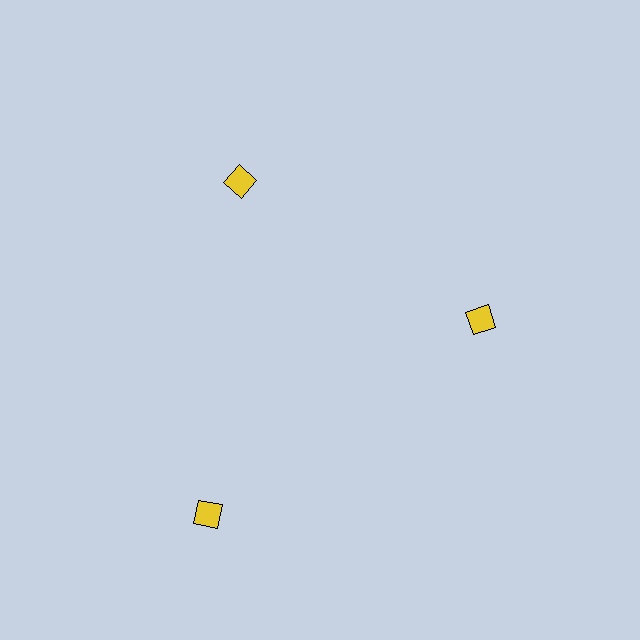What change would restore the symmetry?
The symmetry would be restored by moving it inward, back onto the ring so that all 3 diamonds sit at equal angles and equal distance from the center.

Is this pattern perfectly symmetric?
No. The 3 yellow diamonds are arranged in a ring, but one element near the 7 o'clock position is pushed outward from the center, breaking the 3-fold rotational symmetry.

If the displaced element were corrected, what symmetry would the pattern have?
It would have 3-fold rotational symmetry — the pattern would map onto itself every 120 degrees.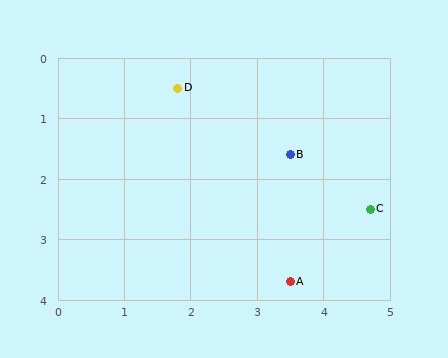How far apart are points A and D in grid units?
Points A and D are about 3.6 grid units apart.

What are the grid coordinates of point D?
Point D is at approximately (1.8, 0.5).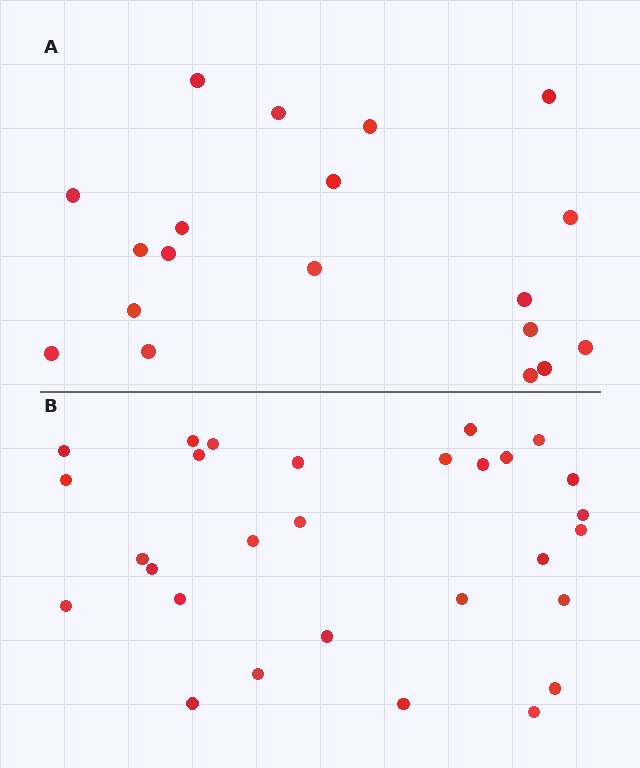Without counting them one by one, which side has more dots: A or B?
Region B (the bottom region) has more dots.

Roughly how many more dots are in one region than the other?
Region B has roughly 10 or so more dots than region A.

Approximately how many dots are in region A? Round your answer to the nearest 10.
About 20 dots. (The exact count is 19, which rounds to 20.)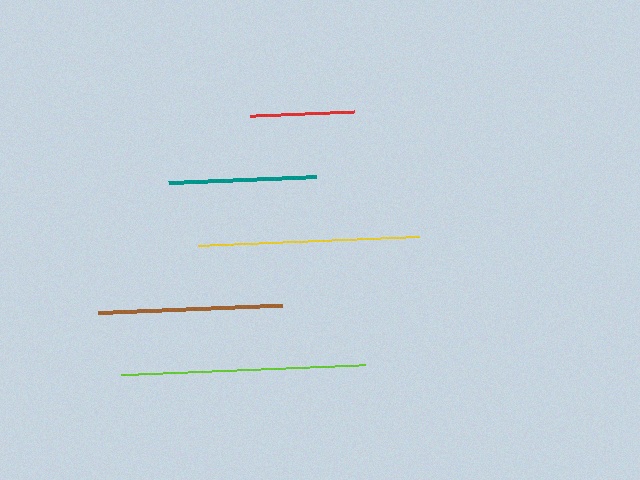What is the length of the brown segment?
The brown segment is approximately 184 pixels long.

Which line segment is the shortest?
The red line is the shortest at approximately 104 pixels.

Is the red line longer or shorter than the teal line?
The teal line is longer than the red line.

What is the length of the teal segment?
The teal segment is approximately 147 pixels long.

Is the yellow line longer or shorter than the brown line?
The yellow line is longer than the brown line.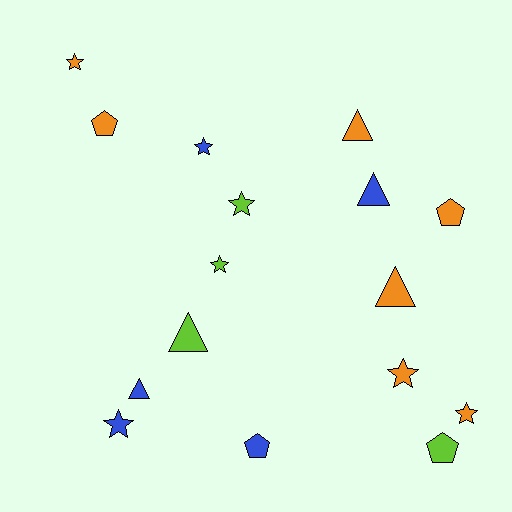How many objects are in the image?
There are 16 objects.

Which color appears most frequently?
Orange, with 7 objects.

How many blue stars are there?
There are 2 blue stars.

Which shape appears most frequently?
Star, with 7 objects.